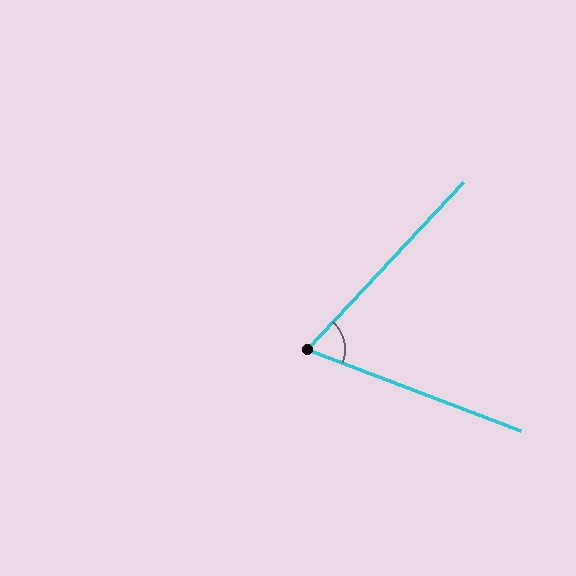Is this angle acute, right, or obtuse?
It is acute.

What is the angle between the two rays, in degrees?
Approximately 68 degrees.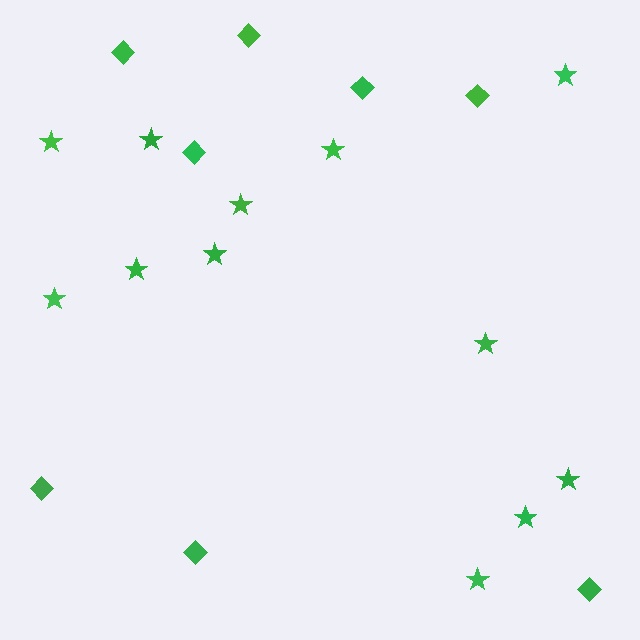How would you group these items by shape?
There are 2 groups: one group of diamonds (8) and one group of stars (12).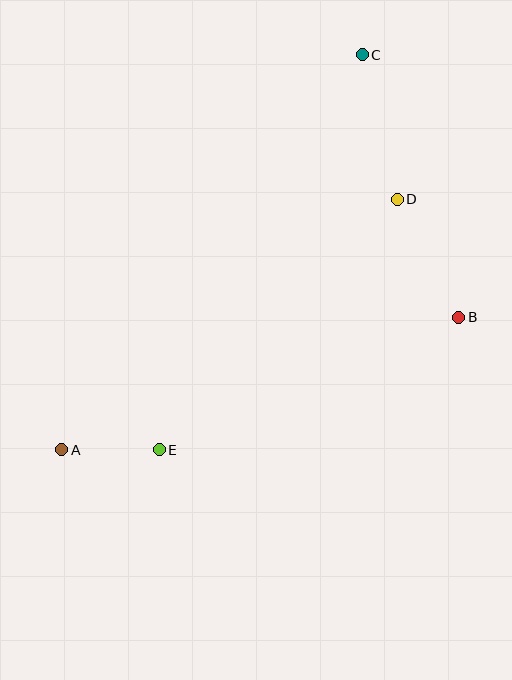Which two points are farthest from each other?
Points A and C are farthest from each other.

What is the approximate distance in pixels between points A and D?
The distance between A and D is approximately 419 pixels.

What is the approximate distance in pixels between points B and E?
The distance between B and E is approximately 328 pixels.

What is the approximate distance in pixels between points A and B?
The distance between A and B is approximately 418 pixels.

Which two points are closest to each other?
Points A and E are closest to each other.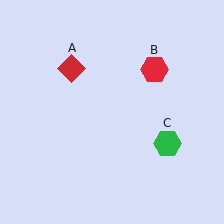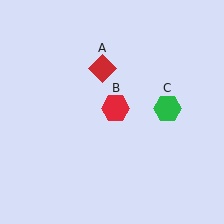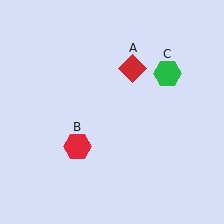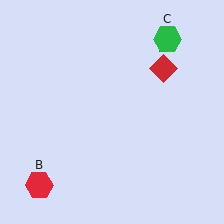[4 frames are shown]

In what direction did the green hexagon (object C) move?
The green hexagon (object C) moved up.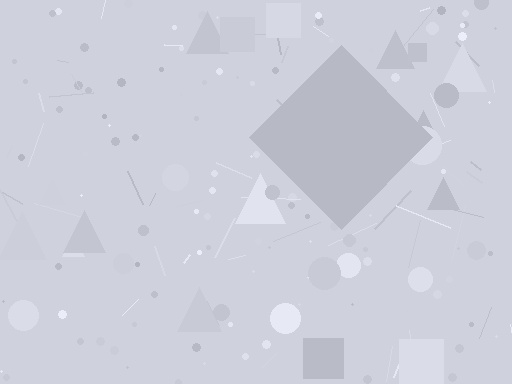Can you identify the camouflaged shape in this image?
The camouflaged shape is a diamond.